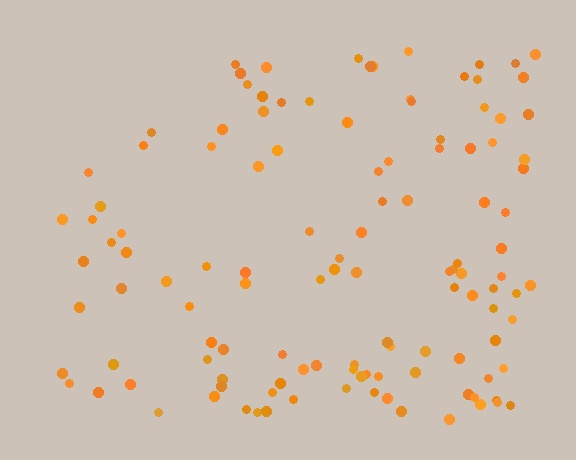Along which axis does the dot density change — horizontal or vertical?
Horizontal.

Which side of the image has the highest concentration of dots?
The right.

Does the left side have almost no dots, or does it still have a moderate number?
Still a moderate number, just noticeably fewer than the right.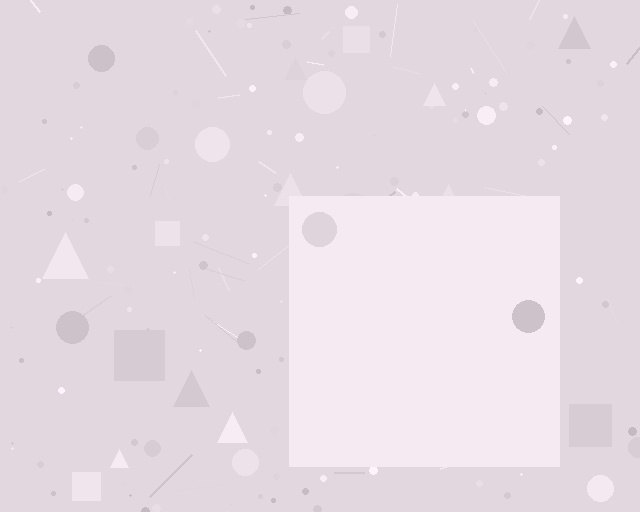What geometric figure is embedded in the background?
A square is embedded in the background.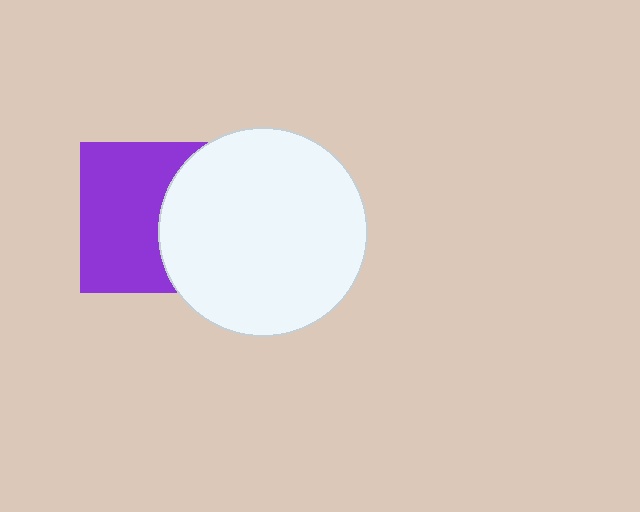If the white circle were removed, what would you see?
You would see the complete purple square.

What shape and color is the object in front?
The object in front is a white circle.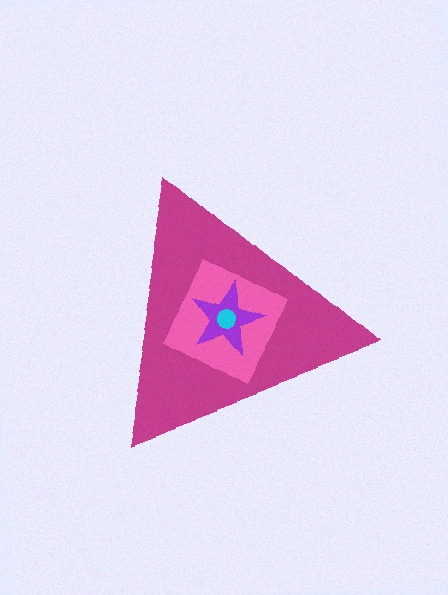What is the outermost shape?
The magenta triangle.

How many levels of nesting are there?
4.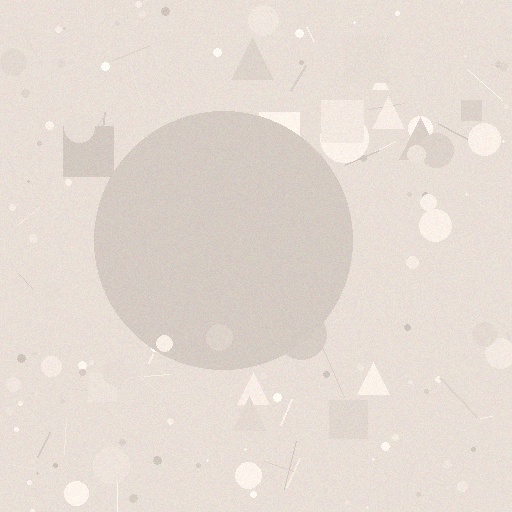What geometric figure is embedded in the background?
A circle is embedded in the background.